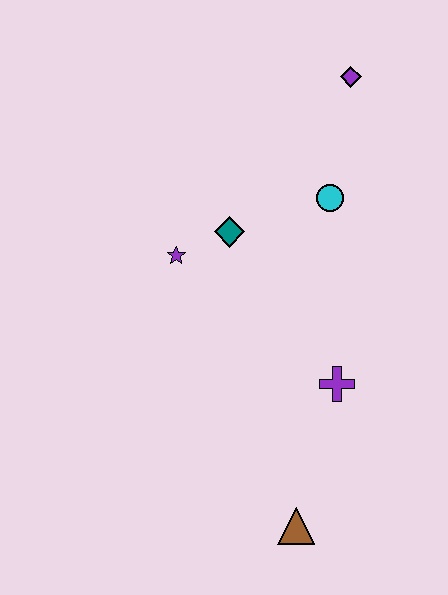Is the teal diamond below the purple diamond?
Yes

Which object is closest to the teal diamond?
The purple star is closest to the teal diamond.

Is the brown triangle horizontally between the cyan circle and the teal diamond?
Yes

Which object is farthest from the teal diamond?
The brown triangle is farthest from the teal diamond.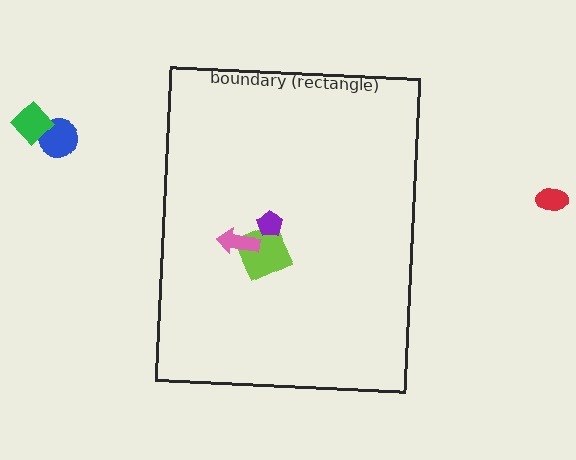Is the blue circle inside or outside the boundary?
Outside.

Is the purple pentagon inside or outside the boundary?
Inside.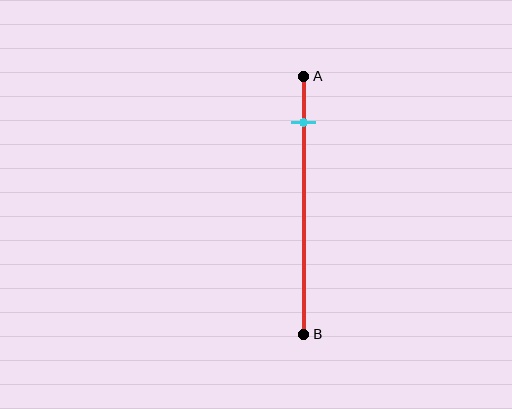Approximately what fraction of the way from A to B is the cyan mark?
The cyan mark is approximately 20% of the way from A to B.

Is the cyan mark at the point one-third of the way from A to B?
No, the mark is at about 20% from A, not at the 33% one-third point.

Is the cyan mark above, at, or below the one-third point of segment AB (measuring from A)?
The cyan mark is above the one-third point of segment AB.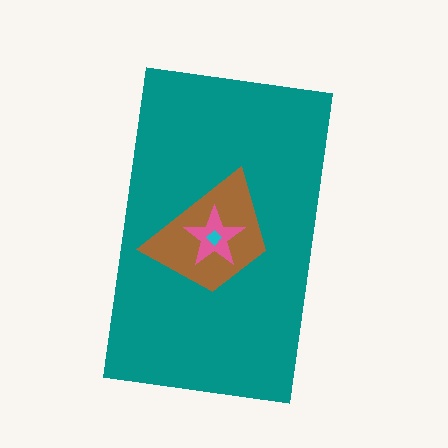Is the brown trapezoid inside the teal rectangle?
Yes.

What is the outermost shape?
The teal rectangle.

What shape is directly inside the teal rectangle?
The brown trapezoid.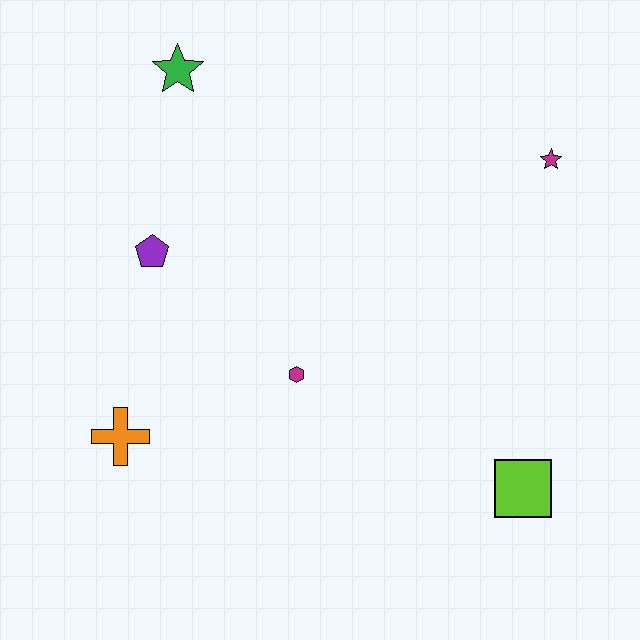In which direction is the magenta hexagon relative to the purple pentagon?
The magenta hexagon is to the right of the purple pentagon.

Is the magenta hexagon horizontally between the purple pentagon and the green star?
No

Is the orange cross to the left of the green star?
Yes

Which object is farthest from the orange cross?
The magenta star is farthest from the orange cross.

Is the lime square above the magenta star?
No